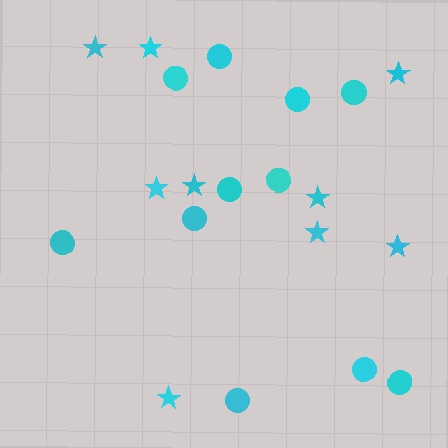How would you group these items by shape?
There are 2 groups: one group of stars (9) and one group of circles (11).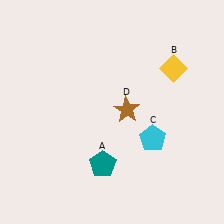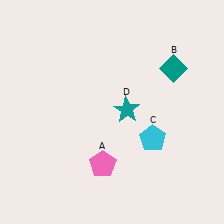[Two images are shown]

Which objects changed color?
A changed from teal to pink. B changed from yellow to teal. D changed from brown to teal.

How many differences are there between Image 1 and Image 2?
There are 3 differences between the two images.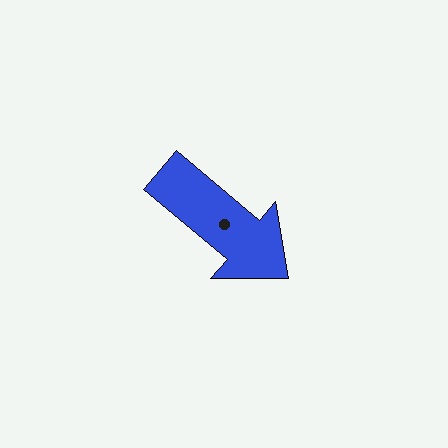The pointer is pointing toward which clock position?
Roughly 4 o'clock.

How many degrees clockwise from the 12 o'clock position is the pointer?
Approximately 130 degrees.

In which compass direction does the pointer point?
Southeast.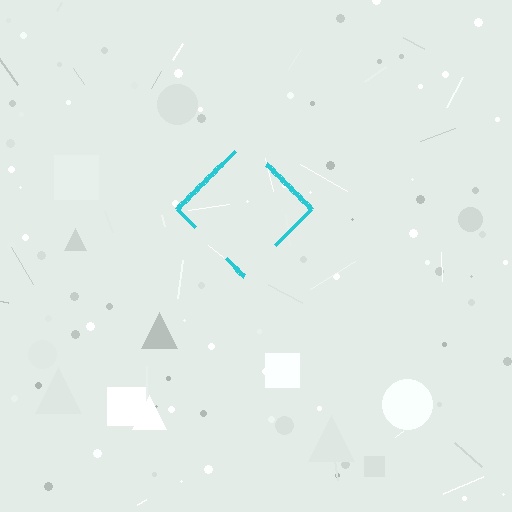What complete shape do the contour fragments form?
The contour fragments form a diamond.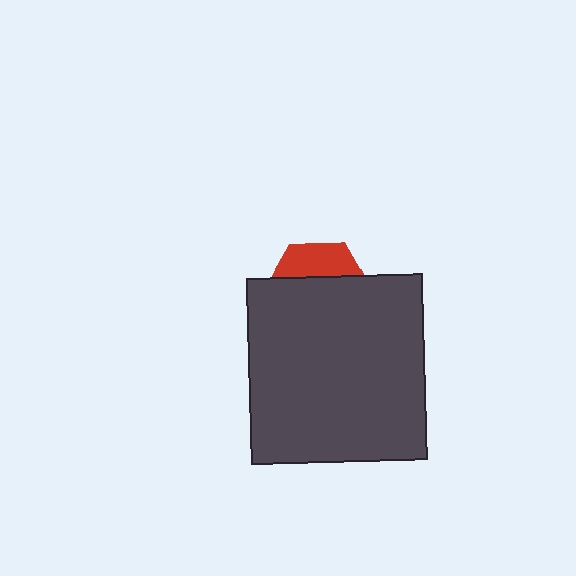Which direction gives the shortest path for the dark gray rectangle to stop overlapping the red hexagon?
Moving down gives the shortest separation.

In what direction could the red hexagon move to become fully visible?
The red hexagon could move up. That would shift it out from behind the dark gray rectangle entirely.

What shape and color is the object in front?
The object in front is a dark gray rectangle.